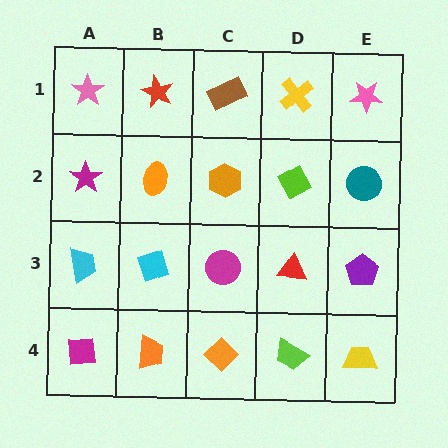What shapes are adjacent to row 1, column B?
An orange ellipse (row 2, column B), a pink star (row 1, column A), a brown rectangle (row 1, column C).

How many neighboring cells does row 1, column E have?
2.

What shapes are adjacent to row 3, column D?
A lime diamond (row 2, column D), a lime trapezoid (row 4, column D), a magenta circle (row 3, column C), a purple pentagon (row 3, column E).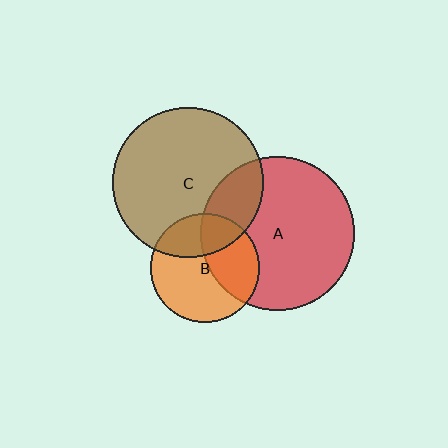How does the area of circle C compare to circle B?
Approximately 1.9 times.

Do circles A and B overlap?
Yes.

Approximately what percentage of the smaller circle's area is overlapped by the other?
Approximately 40%.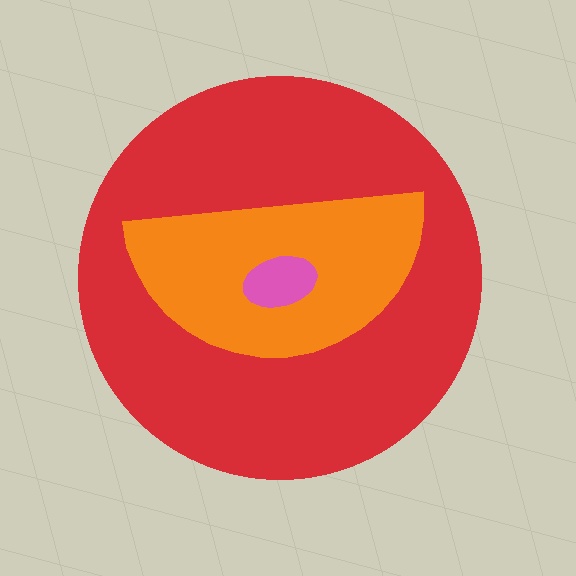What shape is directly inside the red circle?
The orange semicircle.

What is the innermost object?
The pink ellipse.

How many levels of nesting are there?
3.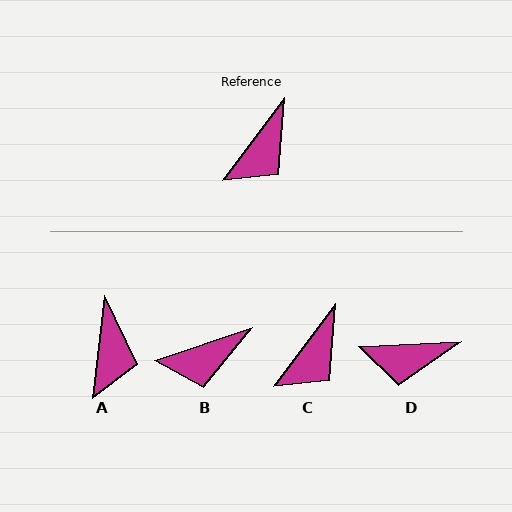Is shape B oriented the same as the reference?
No, it is off by about 35 degrees.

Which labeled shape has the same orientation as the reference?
C.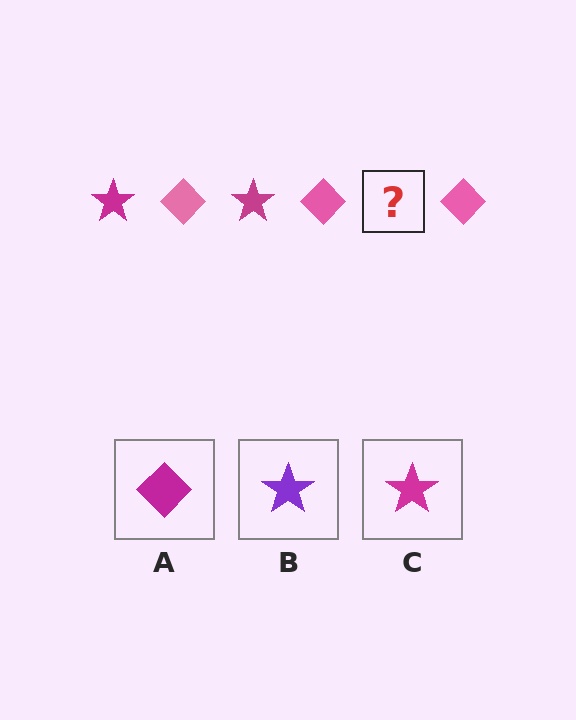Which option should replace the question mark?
Option C.